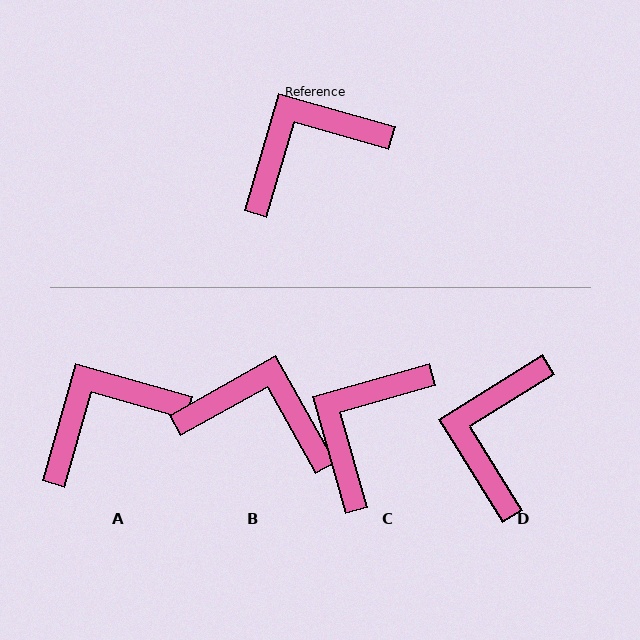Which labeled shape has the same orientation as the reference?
A.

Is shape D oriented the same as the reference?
No, it is off by about 48 degrees.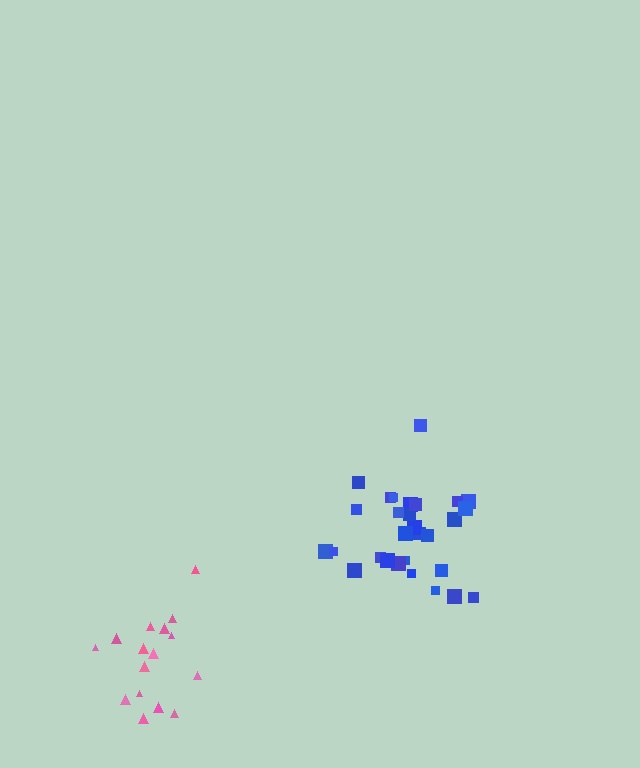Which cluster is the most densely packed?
Blue.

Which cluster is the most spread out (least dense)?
Pink.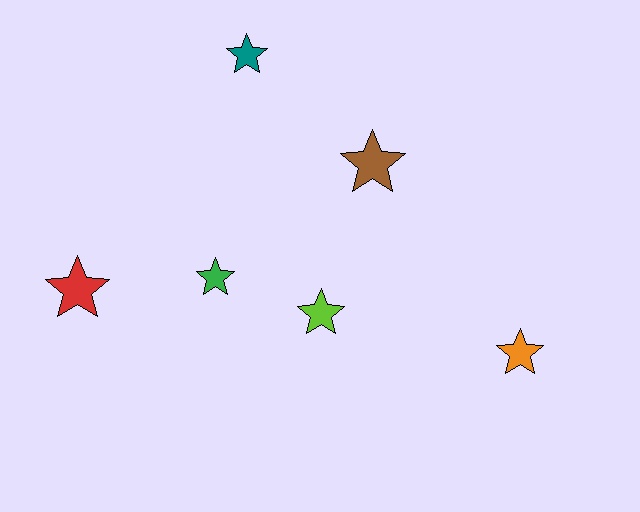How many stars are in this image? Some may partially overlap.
There are 6 stars.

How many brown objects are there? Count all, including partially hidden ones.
There is 1 brown object.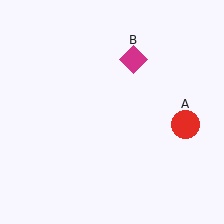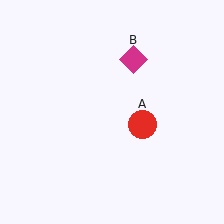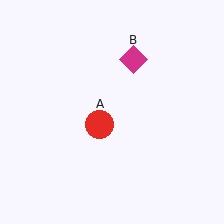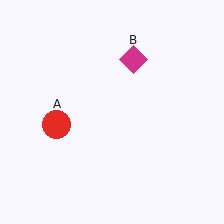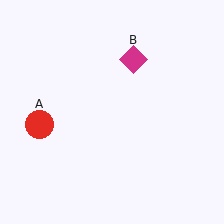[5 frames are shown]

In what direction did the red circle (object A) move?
The red circle (object A) moved left.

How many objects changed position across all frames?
1 object changed position: red circle (object A).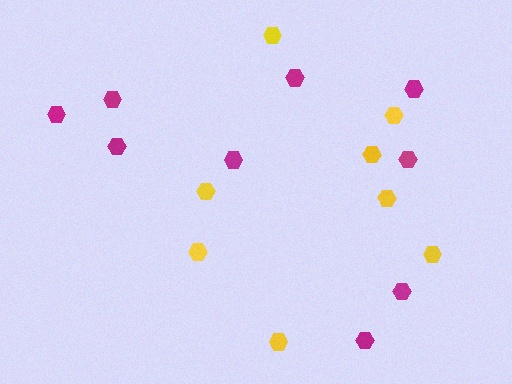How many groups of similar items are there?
There are 2 groups: one group of magenta hexagons (9) and one group of yellow hexagons (8).